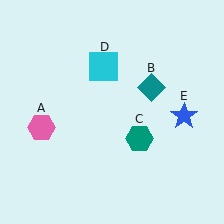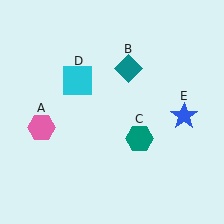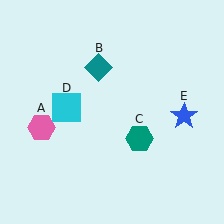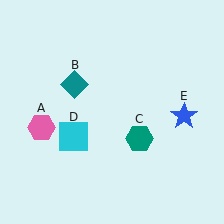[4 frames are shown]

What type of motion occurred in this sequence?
The teal diamond (object B), cyan square (object D) rotated counterclockwise around the center of the scene.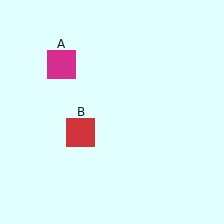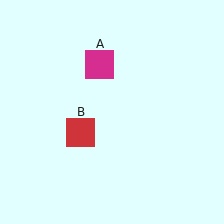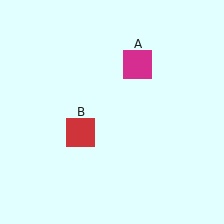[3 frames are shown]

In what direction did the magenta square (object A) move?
The magenta square (object A) moved right.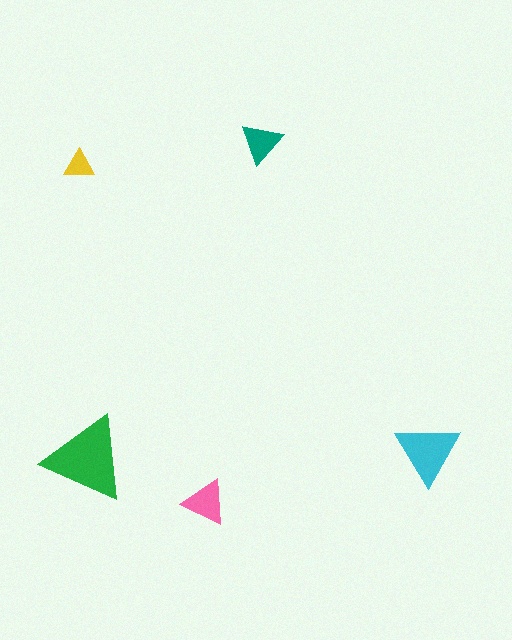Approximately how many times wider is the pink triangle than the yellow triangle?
About 1.5 times wider.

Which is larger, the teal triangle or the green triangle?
The green one.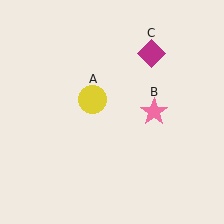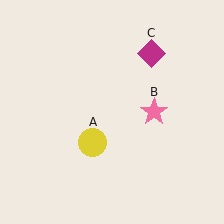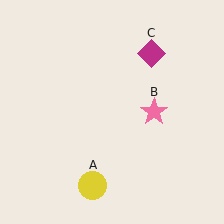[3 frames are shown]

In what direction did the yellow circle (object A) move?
The yellow circle (object A) moved down.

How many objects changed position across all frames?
1 object changed position: yellow circle (object A).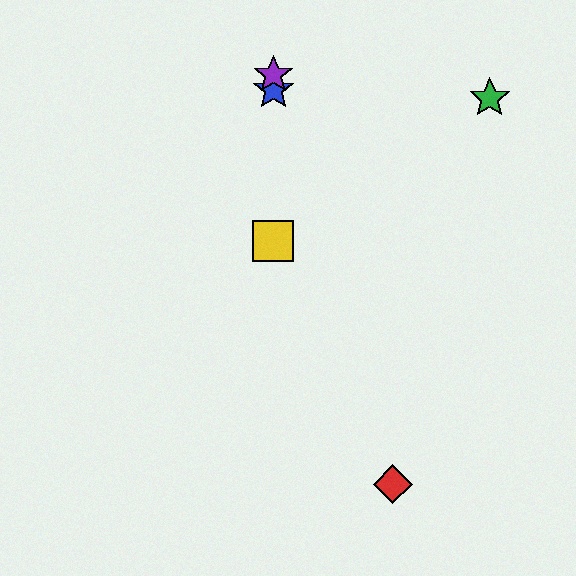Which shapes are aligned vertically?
The blue star, the yellow square, the purple star are aligned vertically.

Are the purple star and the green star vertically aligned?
No, the purple star is at x≈273 and the green star is at x≈490.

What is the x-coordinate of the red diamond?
The red diamond is at x≈393.